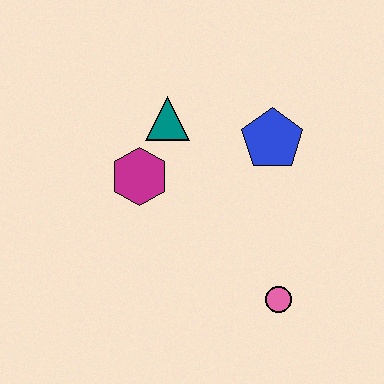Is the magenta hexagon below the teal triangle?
Yes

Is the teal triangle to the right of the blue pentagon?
No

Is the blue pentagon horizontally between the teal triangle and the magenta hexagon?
No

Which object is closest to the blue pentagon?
The teal triangle is closest to the blue pentagon.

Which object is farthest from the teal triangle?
The pink circle is farthest from the teal triangle.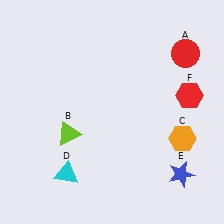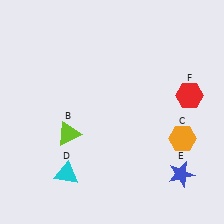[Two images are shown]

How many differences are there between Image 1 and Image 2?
There is 1 difference between the two images.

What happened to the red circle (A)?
The red circle (A) was removed in Image 2. It was in the top-right area of Image 1.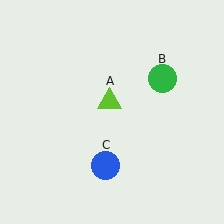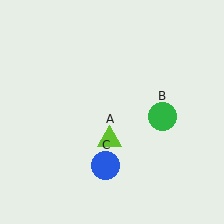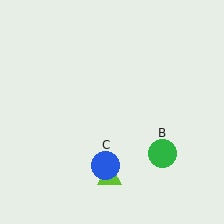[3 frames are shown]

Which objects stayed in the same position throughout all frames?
Blue circle (object C) remained stationary.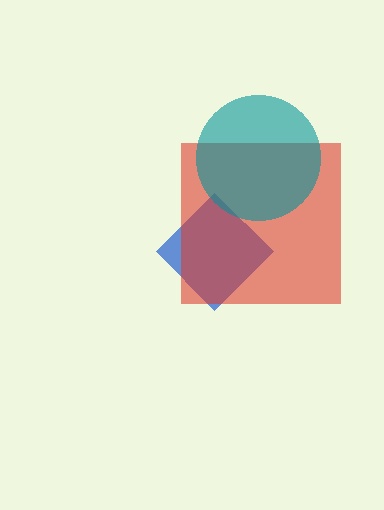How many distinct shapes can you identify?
There are 3 distinct shapes: a blue diamond, a red square, a teal circle.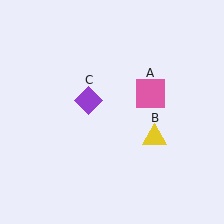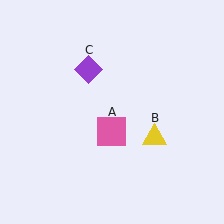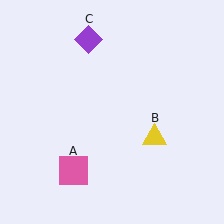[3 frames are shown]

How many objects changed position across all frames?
2 objects changed position: pink square (object A), purple diamond (object C).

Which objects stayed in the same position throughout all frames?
Yellow triangle (object B) remained stationary.